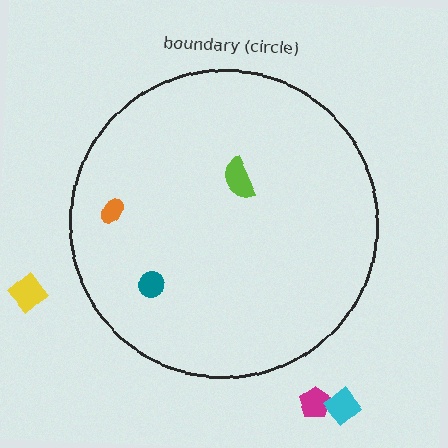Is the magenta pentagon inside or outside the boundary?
Outside.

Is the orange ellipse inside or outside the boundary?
Inside.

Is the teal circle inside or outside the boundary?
Inside.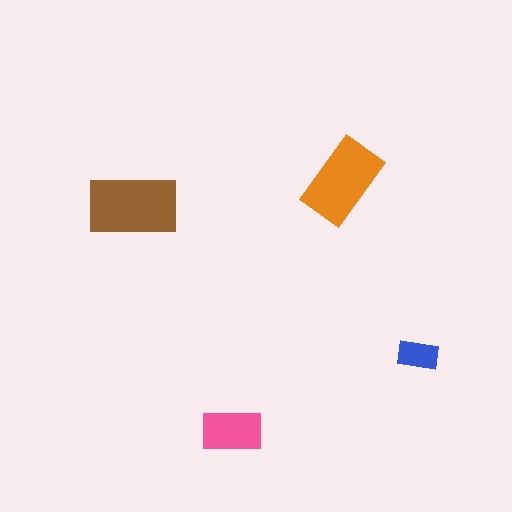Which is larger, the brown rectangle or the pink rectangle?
The brown one.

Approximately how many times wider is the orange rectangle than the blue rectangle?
About 2 times wider.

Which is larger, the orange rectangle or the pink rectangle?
The orange one.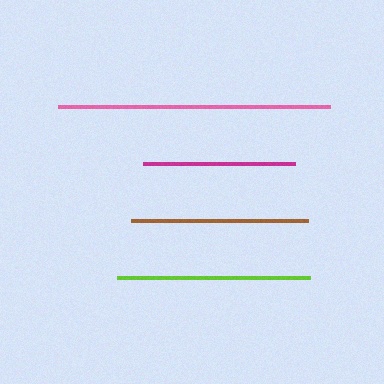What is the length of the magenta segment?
The magenta segment is approximately 152 pixels long.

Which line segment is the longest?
The pink line is the longest at approximately 271 pixels.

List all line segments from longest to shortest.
From longest to shortest: pink, lime, brown, magenta.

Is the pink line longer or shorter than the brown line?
The pink line is longer than the brown line.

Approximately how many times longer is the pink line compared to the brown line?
The pink line is approximately 1.5 times the length of the brown line.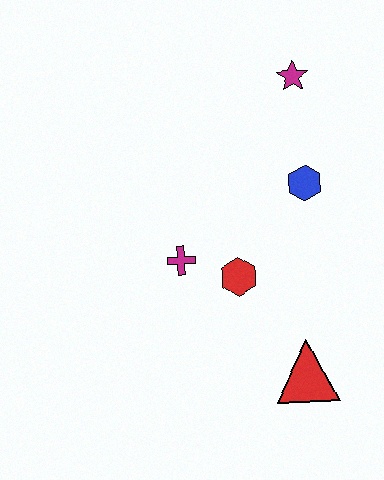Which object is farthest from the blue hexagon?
The red triangle is farthest from the blue hexagon.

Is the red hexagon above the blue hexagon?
No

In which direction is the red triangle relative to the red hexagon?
The red triangle is below the red hexagon.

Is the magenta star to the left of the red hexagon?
No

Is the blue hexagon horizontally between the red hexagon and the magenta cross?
No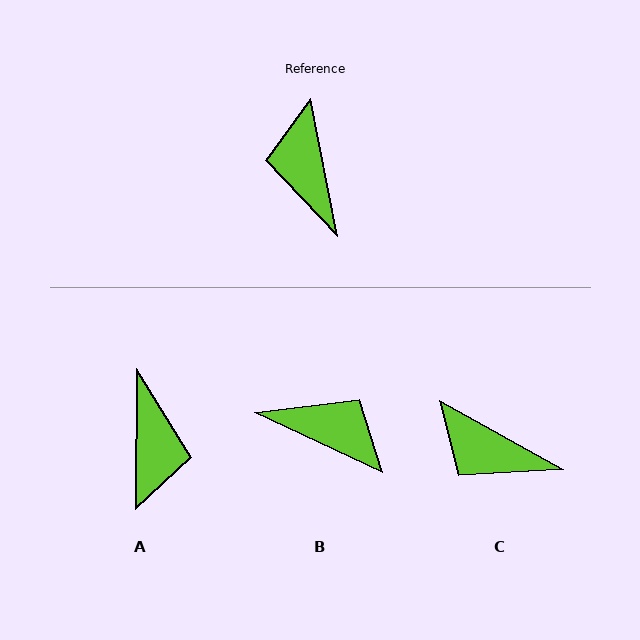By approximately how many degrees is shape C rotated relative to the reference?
Approximately 50 degrees counter-clockwise.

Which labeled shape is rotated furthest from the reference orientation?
A, about 169 degrees away.